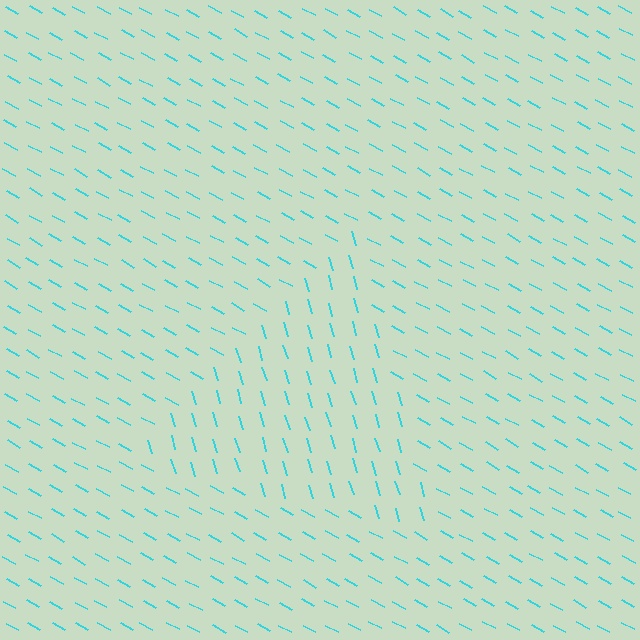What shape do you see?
I see a triangle.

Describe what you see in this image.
The image is filled with small cyan line segments. A triangle region in the image has lines oriented differently from the surrounding lines, creating a visible texture boundary.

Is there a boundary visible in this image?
Yes, there is a texture boundary formed by a change in line orientation.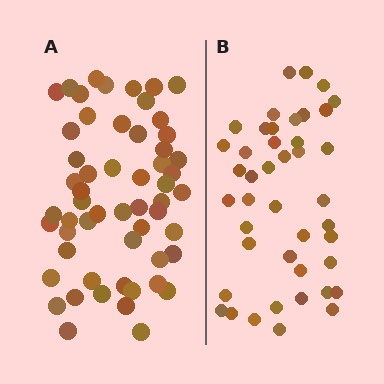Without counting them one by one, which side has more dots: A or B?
Region A (the left region) has more dots.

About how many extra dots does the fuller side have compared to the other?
Region A has approximately 15 more dots than region B.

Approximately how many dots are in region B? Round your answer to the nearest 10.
About 40 dots. (The exact count is 43, which rounds to 40.)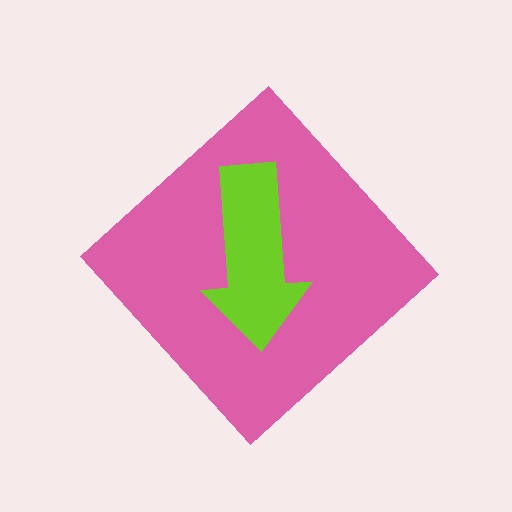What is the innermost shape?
The lime arrow.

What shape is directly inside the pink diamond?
The lime arrow.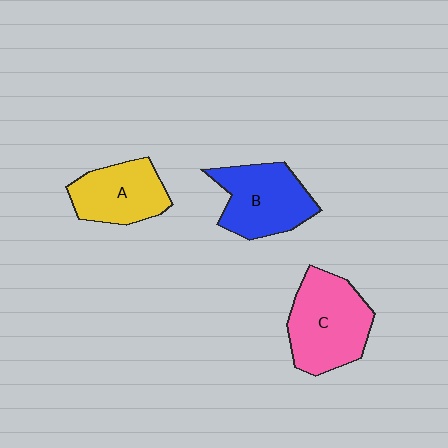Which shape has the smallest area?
Shape A (yellow).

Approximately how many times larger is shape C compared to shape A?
Approximately 1.3 times.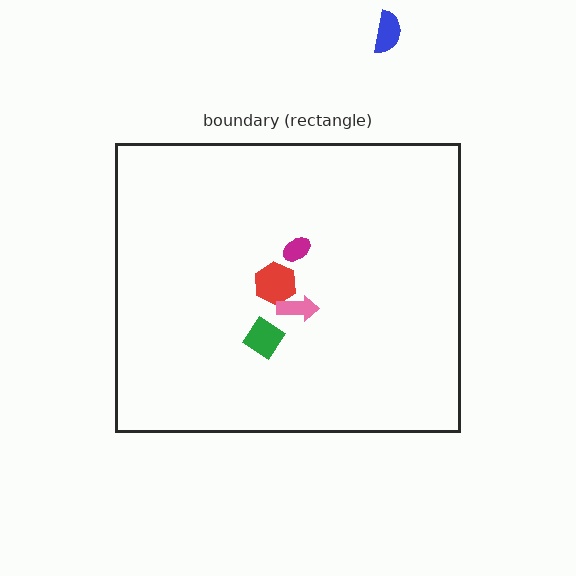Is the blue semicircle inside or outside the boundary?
Outside.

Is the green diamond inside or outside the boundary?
Inside.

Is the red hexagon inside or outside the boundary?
Inside.